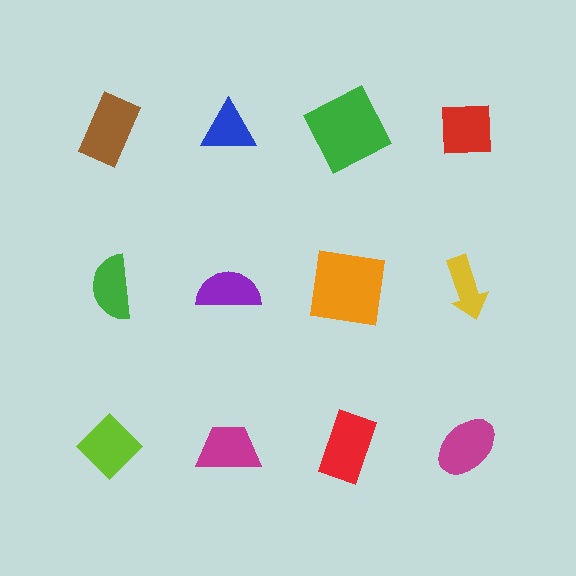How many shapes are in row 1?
4 shapes.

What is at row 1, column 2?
A blue triangle.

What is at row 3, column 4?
A magenta ellipse.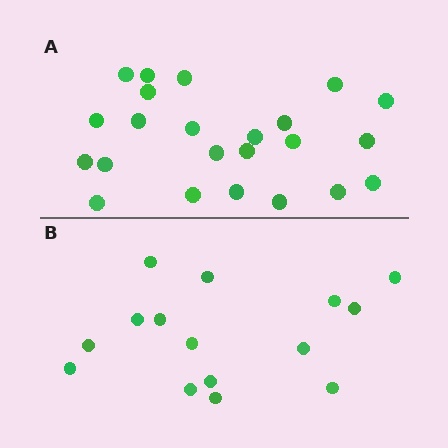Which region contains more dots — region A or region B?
Region A (the top region) has more dots.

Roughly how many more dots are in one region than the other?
Region A has roughly 8 or so more dots than region B.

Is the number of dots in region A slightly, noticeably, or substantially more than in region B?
Region A has substantially more. The ratio is roughly 1.5 to 1.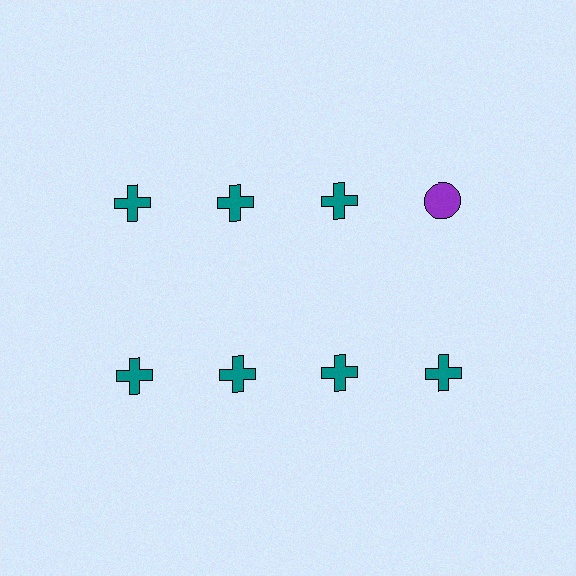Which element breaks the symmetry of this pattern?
The purple circle in the top row, second from right column breaks the symmetry. All other shapes are teal crosses.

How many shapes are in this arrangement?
There are 8 shapes arranged in a grid pattern.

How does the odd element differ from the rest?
It differs in both color (purple instead of teal) and shape (circle instead of cross).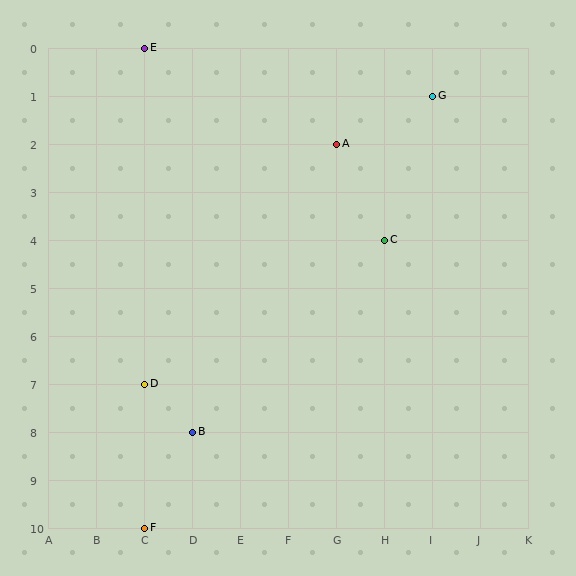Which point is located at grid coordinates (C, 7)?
Point D is at (C, 7).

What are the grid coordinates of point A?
Point A is at grid coordinates (G, 2).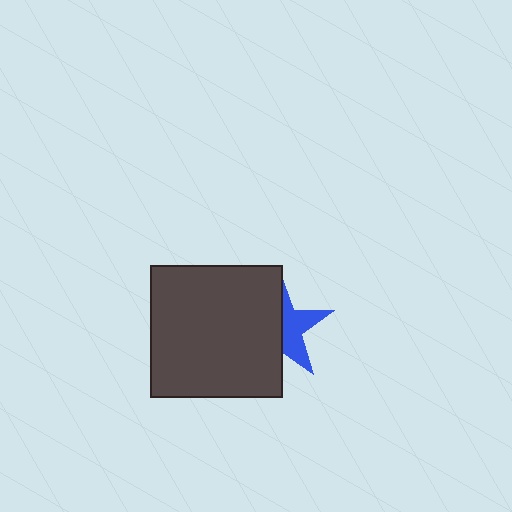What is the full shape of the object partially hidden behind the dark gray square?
The partially hidden object is a blue star.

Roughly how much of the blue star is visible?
A small part of it is visible (roughly 43%).